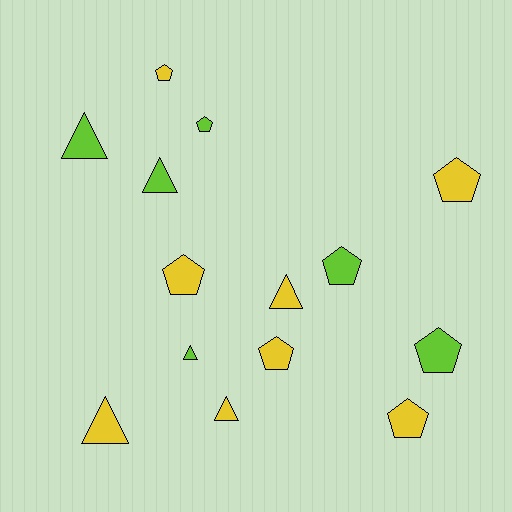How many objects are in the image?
There are 14 objects.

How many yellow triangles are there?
There are 3 yellow triangles.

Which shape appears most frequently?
Pentagon, with 8 objects.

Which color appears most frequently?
Yellow, with 8 objects.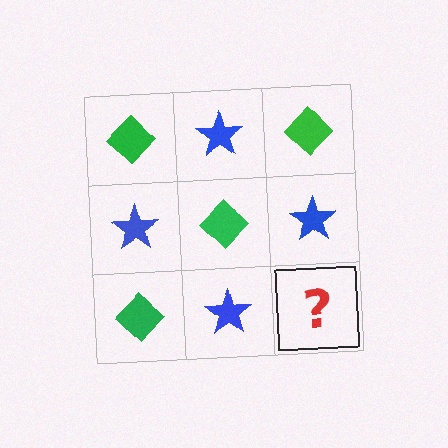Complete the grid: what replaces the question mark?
The question mark should be replaced with a green diamond.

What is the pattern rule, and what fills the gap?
The rule is that it alternates green diamond and blue star in a checkerboard pattern. The gap should be filled with a green diamond.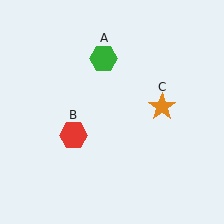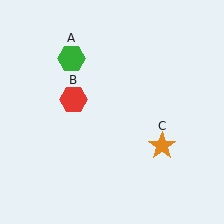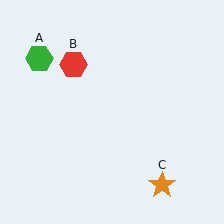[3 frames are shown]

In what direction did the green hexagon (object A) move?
The green hexagon (object A) moved left.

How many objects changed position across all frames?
3 objects changed position: green hexagon (object A), red hexagon (object B), orange star (object C).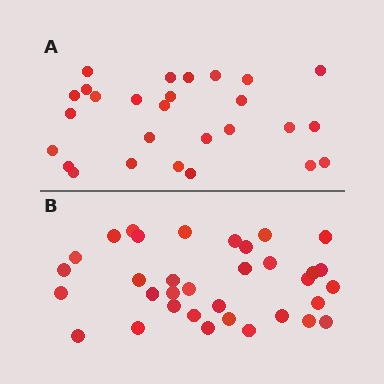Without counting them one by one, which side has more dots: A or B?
Region B (the bottom region) has more dots.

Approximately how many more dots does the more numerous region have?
Region B has roughly 8 or so more dots than region A.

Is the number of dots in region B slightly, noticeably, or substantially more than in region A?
Region B has noticeably more, but not dramatically so. The ratio is roughly 1.3 to 1.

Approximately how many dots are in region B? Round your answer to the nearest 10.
About 30 dots. (The exact count is 34, which rounds to 30.)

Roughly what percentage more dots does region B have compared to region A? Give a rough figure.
About 25% more.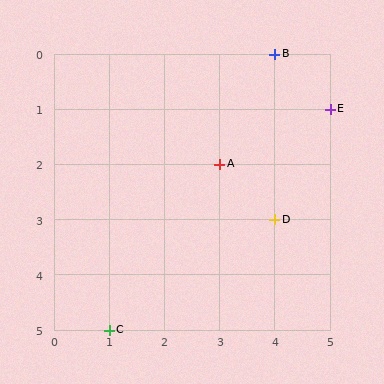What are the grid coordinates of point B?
Point B is at grid coordinates (4, 0).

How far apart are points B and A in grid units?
Points B and A are 1 column and 2 rows apart (about 2.2 grid units diagonally).